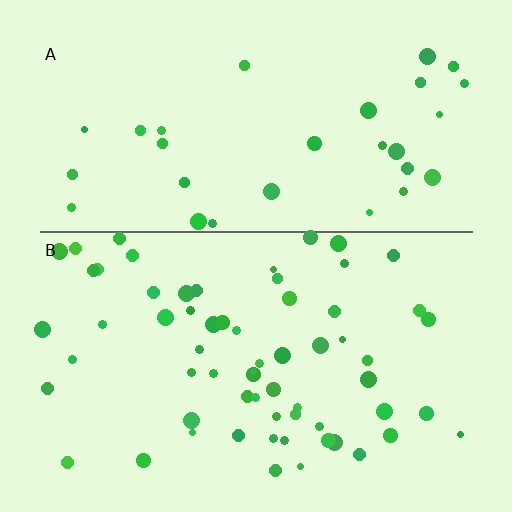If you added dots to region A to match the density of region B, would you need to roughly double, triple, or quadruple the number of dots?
Approximately double.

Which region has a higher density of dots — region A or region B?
B (the bottom).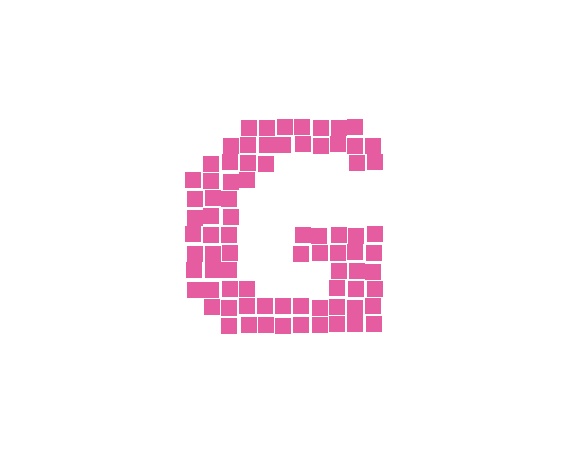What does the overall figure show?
The overall figure shows the letter G.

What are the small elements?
The small elements are squares.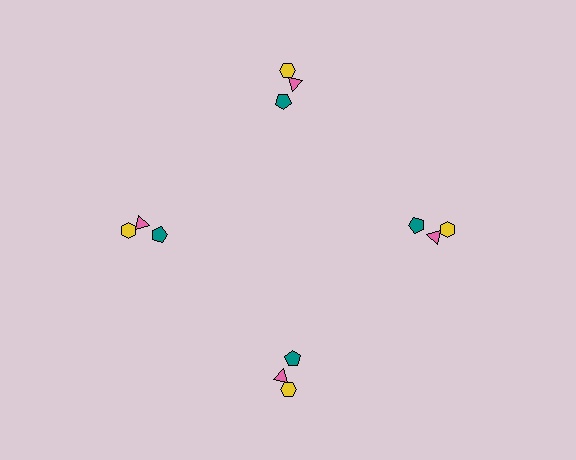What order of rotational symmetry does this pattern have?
This pattern has 4-fold rotational symmetry.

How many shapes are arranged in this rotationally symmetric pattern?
There are 12 shapes, arranged in 4 groups of 3.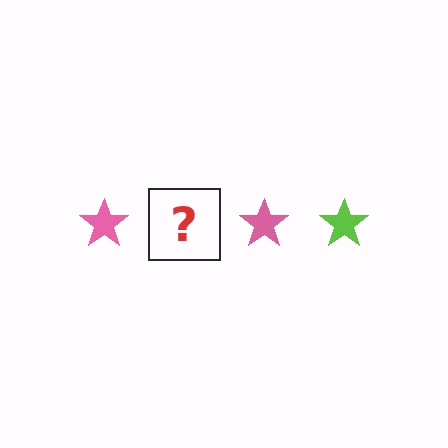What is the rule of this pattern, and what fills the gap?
The rule is that the pattern cycles through pink, lime stars. The gap should be filled with a lime star.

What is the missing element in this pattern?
The missing element is a lime star.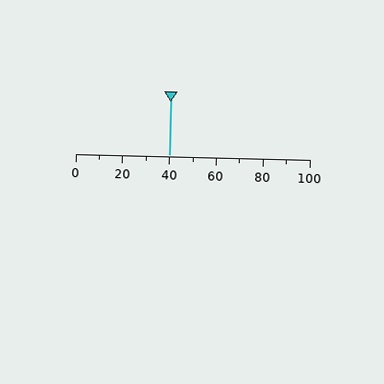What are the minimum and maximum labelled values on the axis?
The axis runs from 0 to 100.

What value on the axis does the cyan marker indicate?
The marker indicates approximately 40.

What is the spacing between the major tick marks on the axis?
The major ticks are spaced 20 apart.